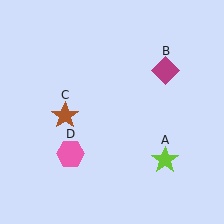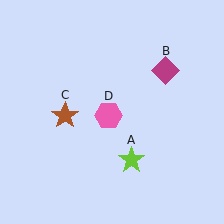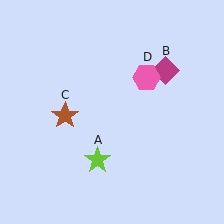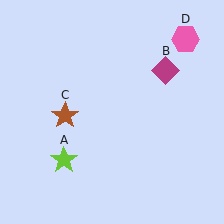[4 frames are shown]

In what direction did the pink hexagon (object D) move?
The pink hexagon (object D) moved up and to the right.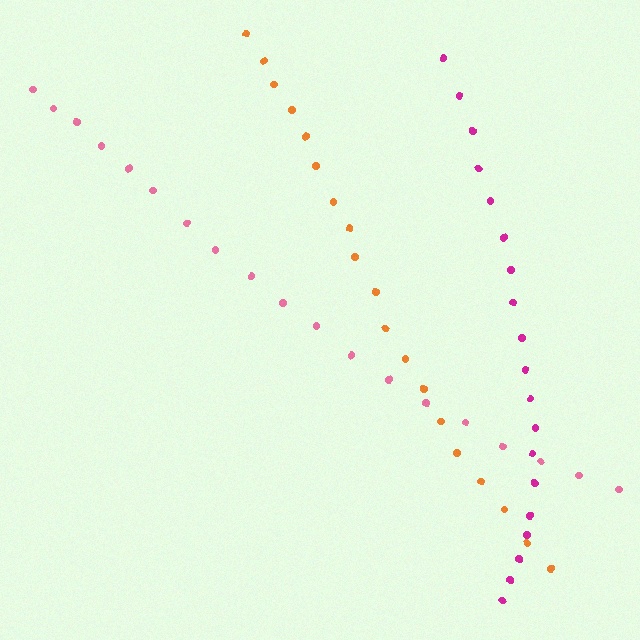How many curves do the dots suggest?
There are 3 distinct paths.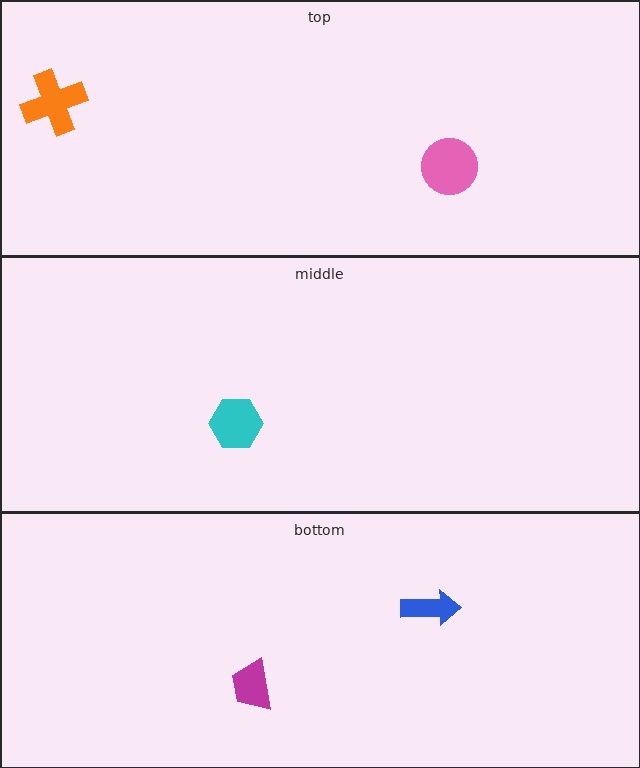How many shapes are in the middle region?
1.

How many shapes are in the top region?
2.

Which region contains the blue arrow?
The bottom region.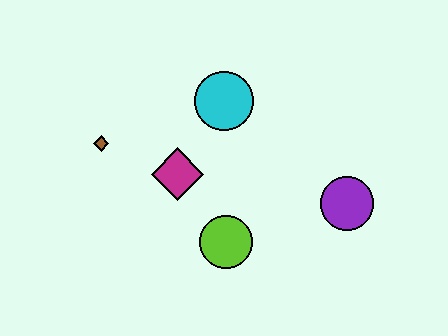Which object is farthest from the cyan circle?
The purple circle is farthest from the cyan circle.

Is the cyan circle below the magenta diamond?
No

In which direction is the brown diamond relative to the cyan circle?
The brown diamond is to the left of the cyan circle.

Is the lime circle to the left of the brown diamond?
No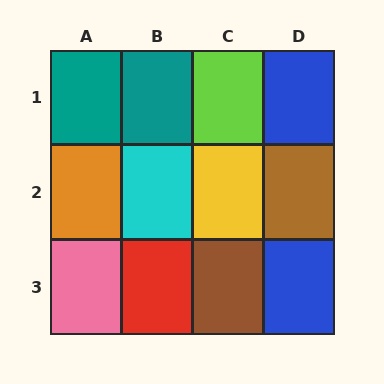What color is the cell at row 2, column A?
Orange.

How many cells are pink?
1 cell is pink.